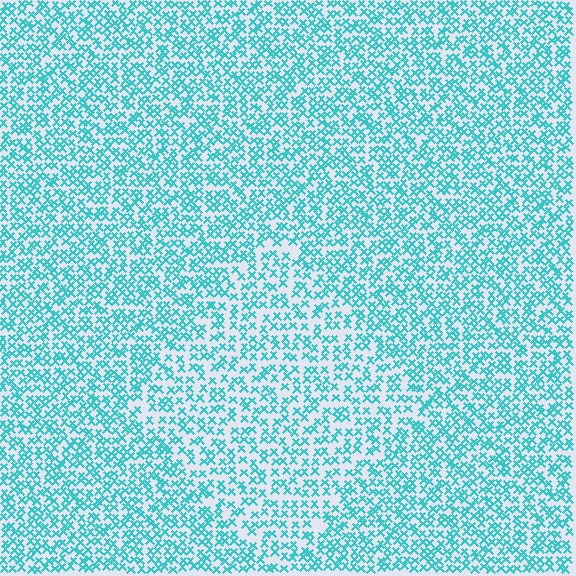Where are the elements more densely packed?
The elements are more densely packed outside the diamond boundary.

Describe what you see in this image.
The image contains small cyan elements arranged at two different densities. A diamond-shaped region is visible where the elements are less densely packed than the surrounding area.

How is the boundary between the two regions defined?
The boundary is defined by a change in element density (approximately 1.5x ratio). All elements are the same color, size, and shape.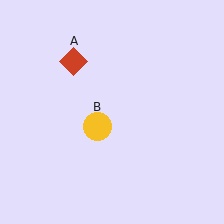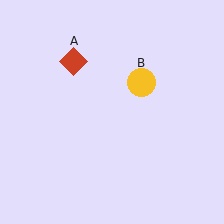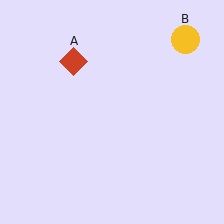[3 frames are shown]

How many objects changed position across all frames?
1 object changed position: yellow circle (object B).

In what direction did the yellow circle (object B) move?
The yellow circle (object B) moved up and to the right.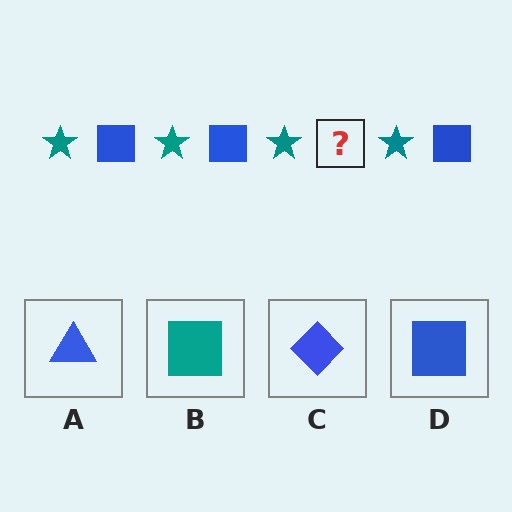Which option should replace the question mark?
Option D.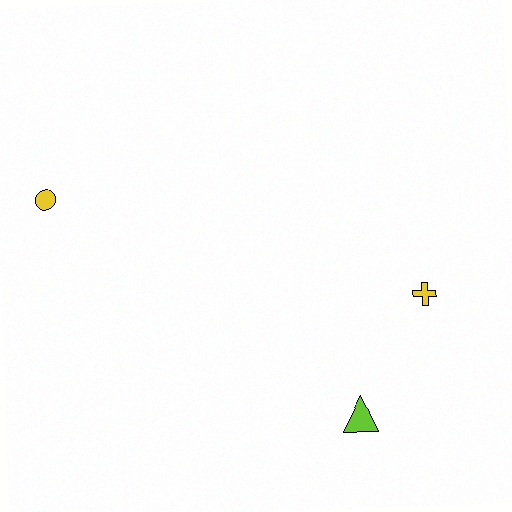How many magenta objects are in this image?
There are no magenta objects.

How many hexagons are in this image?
There are no hexagons.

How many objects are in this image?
There are 3 objects.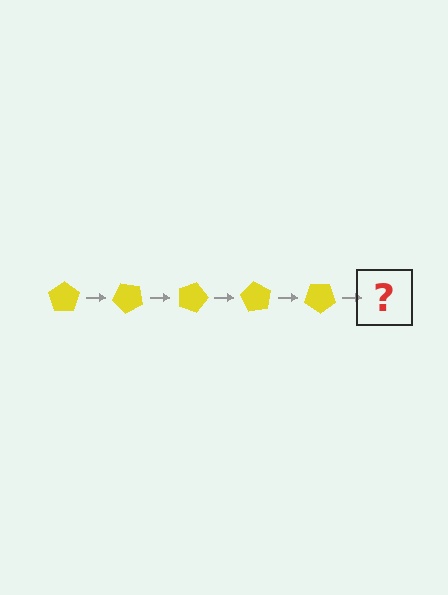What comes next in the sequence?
The next element should be a yellow pentagon rotated 225 degrees.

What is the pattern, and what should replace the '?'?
The pattern is that the pentagon rotates 45 degrees each step. The '?' should be a yellow pentagon rotated 225 degrees.